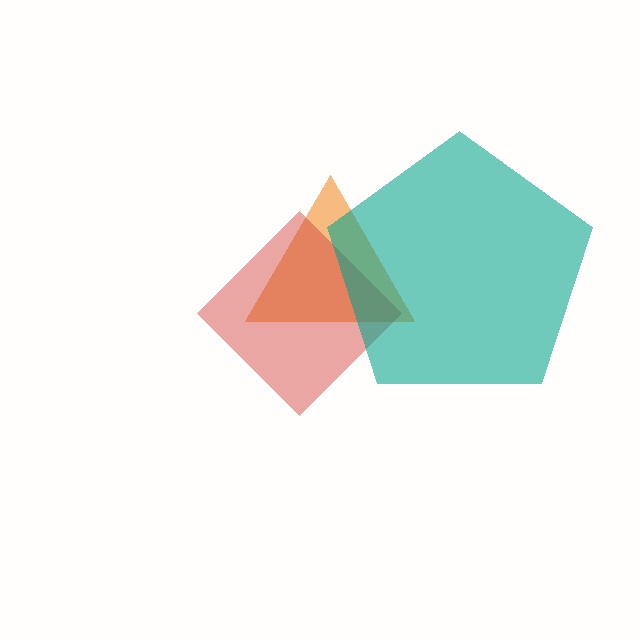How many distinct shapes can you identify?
There are 3 distinct shapes: an orange triangle, a red diamond, a teal pentagon.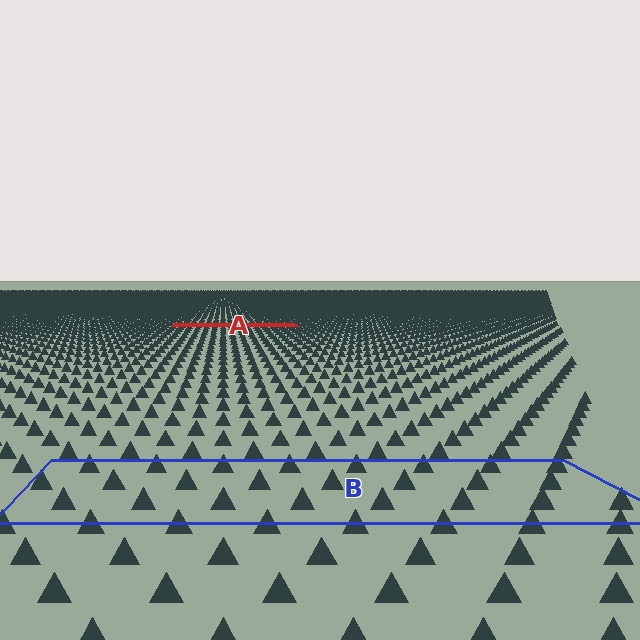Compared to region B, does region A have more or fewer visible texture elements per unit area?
Region A has more texture elements per unit area — they are packed more densely because it is farther away.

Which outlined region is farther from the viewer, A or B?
Region A is farther from the viewer — the texture elements inside it appear smaller and more densely packed.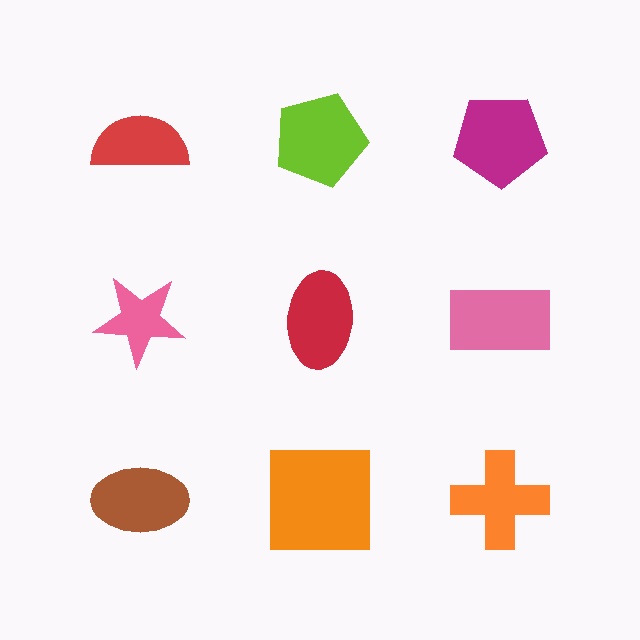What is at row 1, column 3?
A magenta pentagon.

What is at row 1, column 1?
A red semicircle.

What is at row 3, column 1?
A brown ellipse.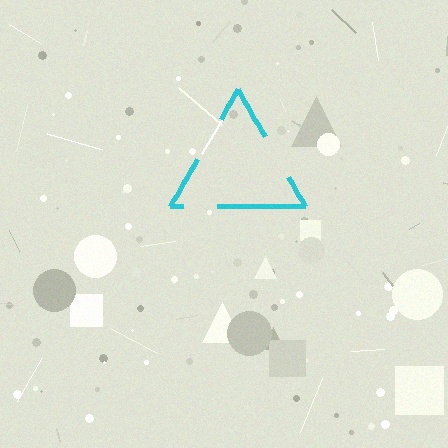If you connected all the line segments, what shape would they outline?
They would outline a triangle.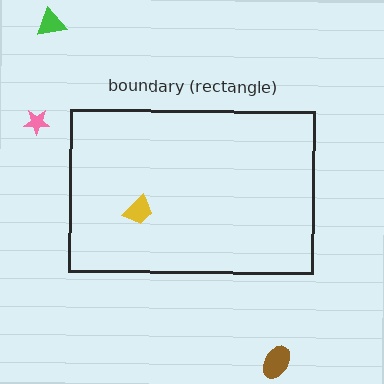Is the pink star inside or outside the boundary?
Outside.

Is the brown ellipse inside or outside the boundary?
Outside.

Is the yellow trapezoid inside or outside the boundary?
Inside.